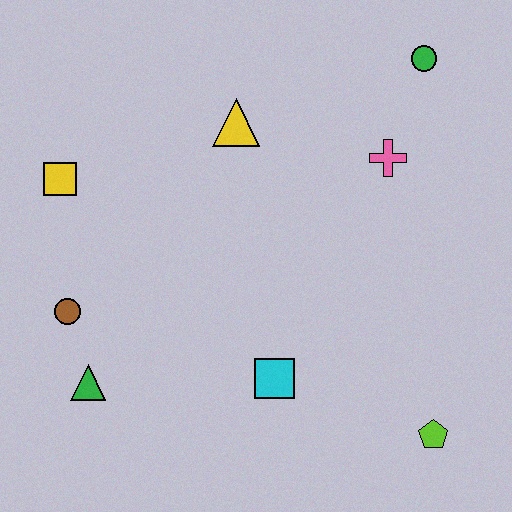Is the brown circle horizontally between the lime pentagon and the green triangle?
No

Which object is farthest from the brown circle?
The green circle is farthest from the brown circle.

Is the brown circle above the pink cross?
No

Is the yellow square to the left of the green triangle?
Yes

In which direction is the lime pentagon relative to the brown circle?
The lime pentagon is to the right of the brown circle.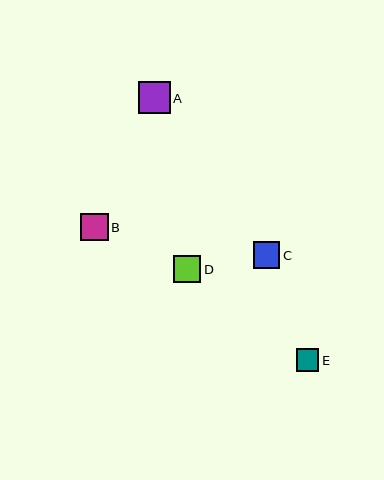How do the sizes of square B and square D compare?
Square B and square D are approximately the same size.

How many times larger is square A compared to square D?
Square A is approximately 1.2 times the size of square D.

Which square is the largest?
Square A is the largest with a size of approximately 32 pixels.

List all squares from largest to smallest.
From largest to smallest: A, B, D, C, E.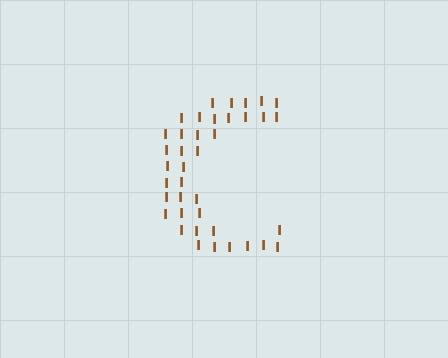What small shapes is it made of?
It is made of small letter I's.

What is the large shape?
The large shape is the letter C.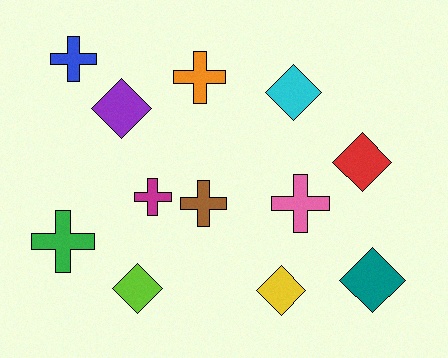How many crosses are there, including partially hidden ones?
There are 6 crosses.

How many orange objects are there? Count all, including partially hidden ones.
There is 1 orange object.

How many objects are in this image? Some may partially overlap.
There are 12 objects.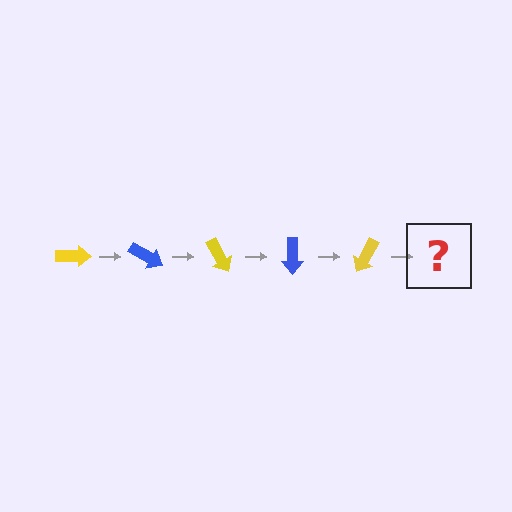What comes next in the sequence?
The next element should be a blue arrow, rotated 150 degrees from the start.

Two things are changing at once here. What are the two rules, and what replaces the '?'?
The two rules are that it rotates 30 degrees each step and the color cycles through yellow and blue. The '?' should be a blue arrow, rotated 150 degrees from the start.